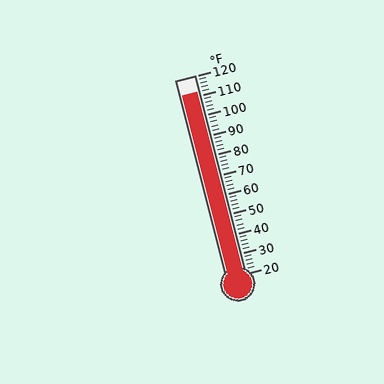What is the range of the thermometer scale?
The thermometer scale ranges from 20°F to 120°F.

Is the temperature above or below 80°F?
The temperature is above 80°F.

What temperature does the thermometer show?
The thermometer shows approximately 112°F.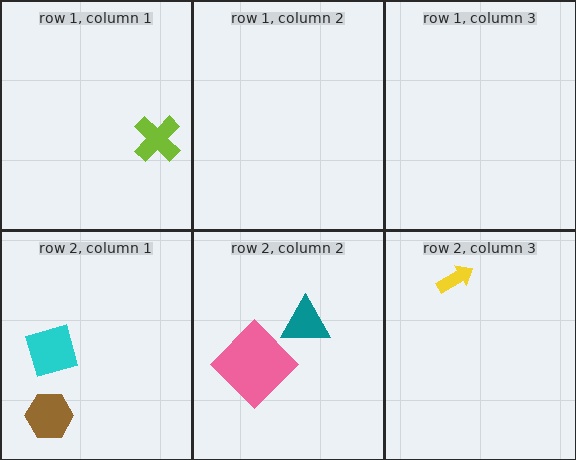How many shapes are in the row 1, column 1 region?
1.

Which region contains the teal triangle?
The row 2, column 2 region.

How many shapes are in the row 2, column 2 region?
2.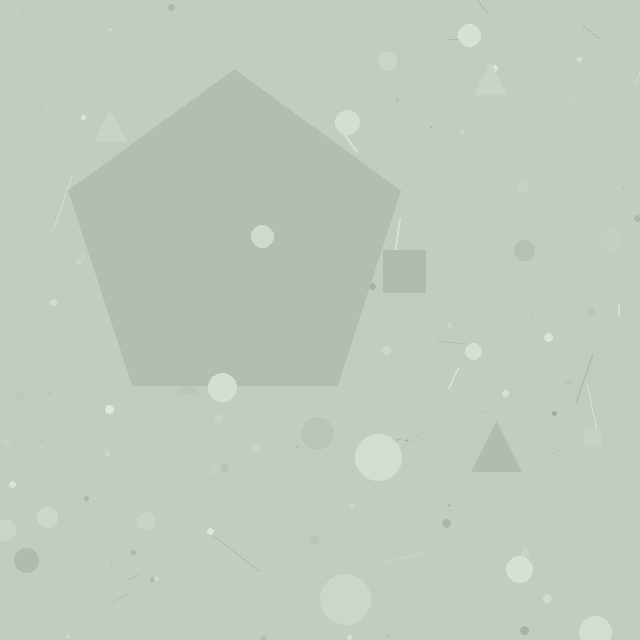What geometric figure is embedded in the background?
A pentagon is embedded in the background.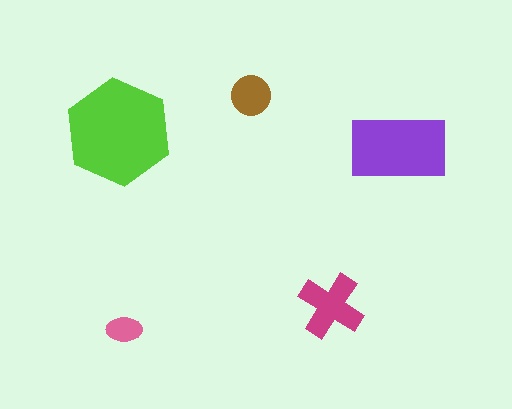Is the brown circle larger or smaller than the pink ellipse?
Larger.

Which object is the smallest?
The pink ellipse.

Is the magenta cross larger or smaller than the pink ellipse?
Larger.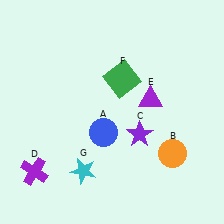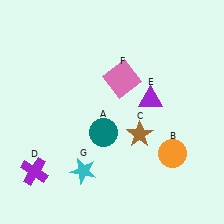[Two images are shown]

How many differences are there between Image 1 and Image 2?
There are 3 differences between the two images.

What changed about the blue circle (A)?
In Image 1, A is blue. In Image 2, it changed to teal.